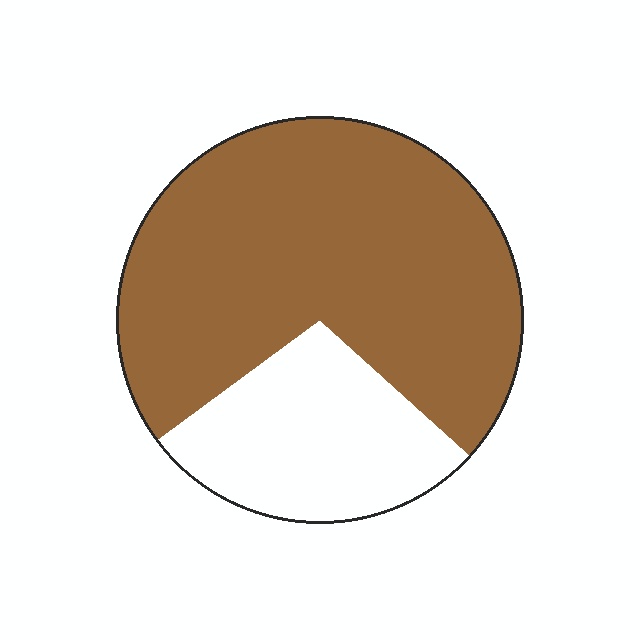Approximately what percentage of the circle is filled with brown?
Approximately 70%.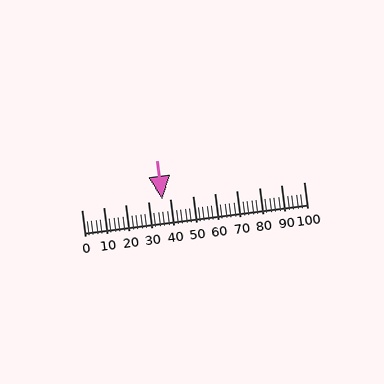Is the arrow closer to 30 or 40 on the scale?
The arrow is closer to 40.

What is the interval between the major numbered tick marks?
The major tick marks are spaced 10 units apart.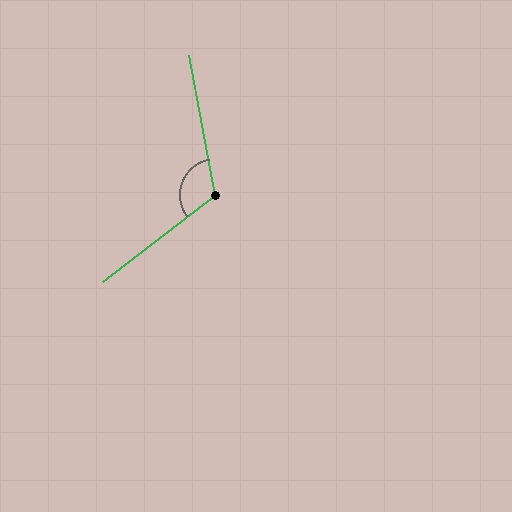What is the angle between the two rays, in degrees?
Approximately 117 degrees.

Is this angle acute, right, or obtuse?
It is obtuse.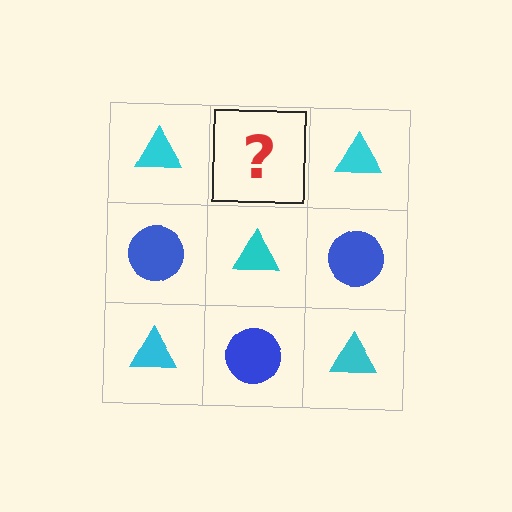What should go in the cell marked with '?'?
The missing cell should contain a blue circle.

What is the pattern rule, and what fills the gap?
The rule is that it alternates cyan triangle and blue circle in a checkerboard pattern. The gap should be filled with a blue circle.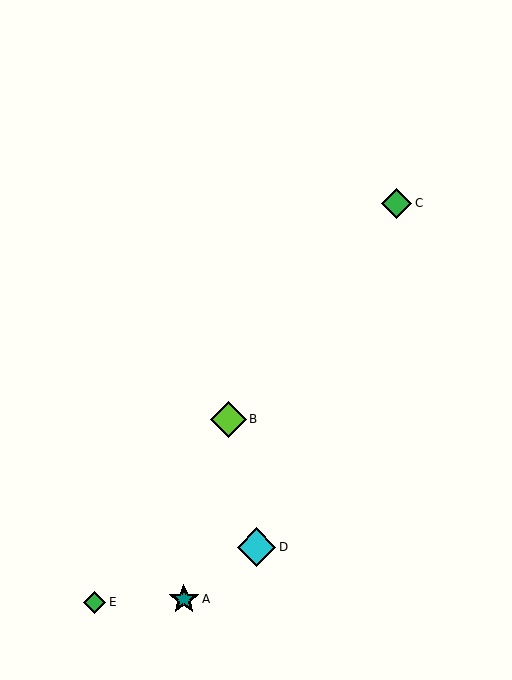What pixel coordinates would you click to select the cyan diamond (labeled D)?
Click at (257, 547) to select the cyan diamond D.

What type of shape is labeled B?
Shape B is a lime diamond.